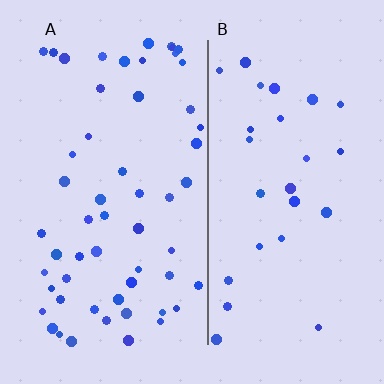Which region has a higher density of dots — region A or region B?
A (the left).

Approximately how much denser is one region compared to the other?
Approximately 2.0× — region A over region B.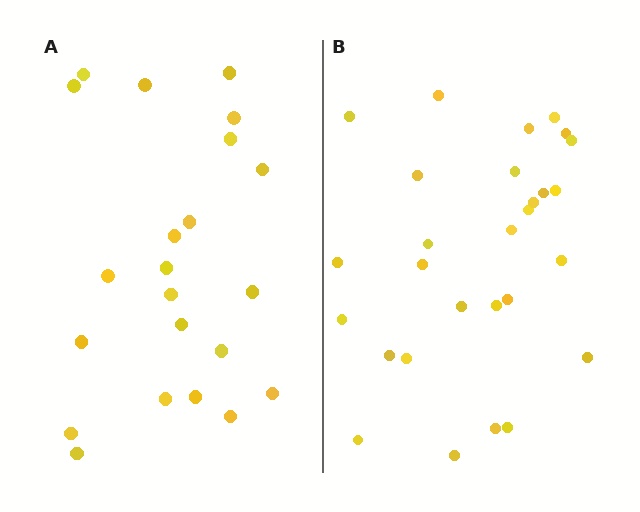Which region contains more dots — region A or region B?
Region B (the right region) has more dots.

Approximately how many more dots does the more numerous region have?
Region B has about 6 more dots than region A.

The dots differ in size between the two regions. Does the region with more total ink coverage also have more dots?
No. Region A has more total ink coverage because its dots are larger, but region B actually contains more individual dots. Total area can be misleading — the number of items is what matters here.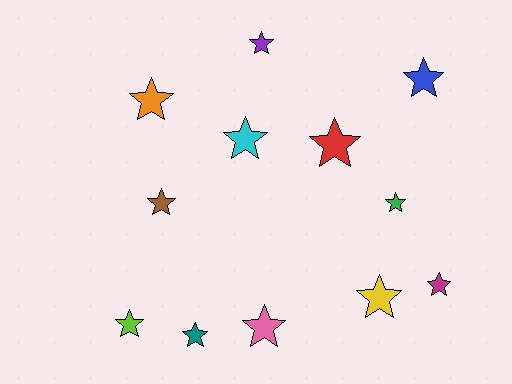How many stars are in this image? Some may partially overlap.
There are 12 stars.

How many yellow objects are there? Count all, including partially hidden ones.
There is 1 yellow object.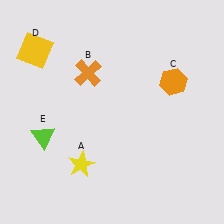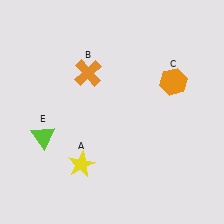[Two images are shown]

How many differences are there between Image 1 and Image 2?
There is 1 difference between the two images.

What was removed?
The yellow square (D) was removed in Image 2.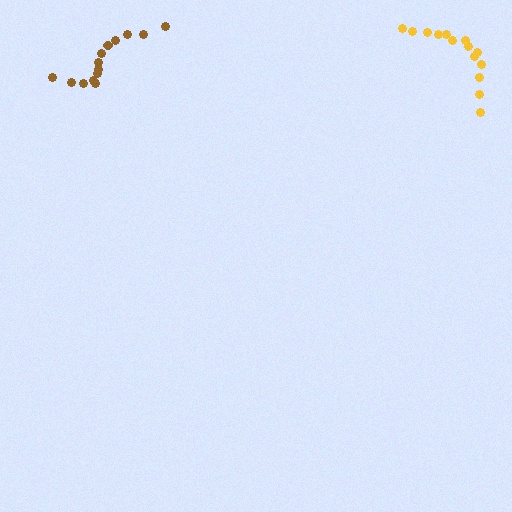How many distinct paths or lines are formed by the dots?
There are 2 distinct paths.